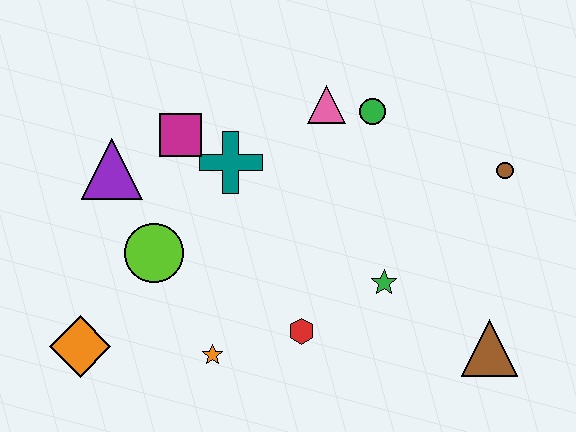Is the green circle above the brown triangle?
Yes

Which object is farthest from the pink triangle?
The orange diamond is farthest from the pink triangle.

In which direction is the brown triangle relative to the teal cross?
The brown triangle is to the right of the teal cross.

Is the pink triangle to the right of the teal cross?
Yes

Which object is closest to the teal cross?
The magenta square is closest to the teal cross.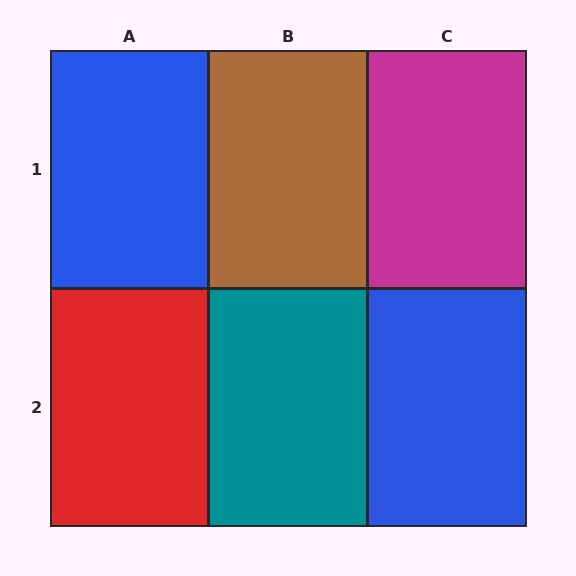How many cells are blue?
2 cells are blue.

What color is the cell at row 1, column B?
Brown.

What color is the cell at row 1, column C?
Magenta.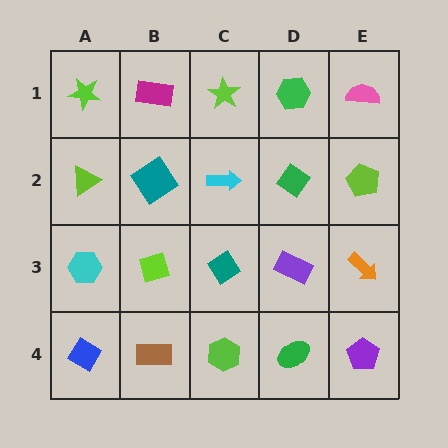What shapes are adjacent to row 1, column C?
A cyan arrow (row 2, column C), a magenta rectangle (row 1, column B), a green hexagon (row 1, column D).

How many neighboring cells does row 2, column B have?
4.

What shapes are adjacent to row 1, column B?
A teal diamond (row 2, column B), a lime star (row 1, column A), a lime star (row 1, column C).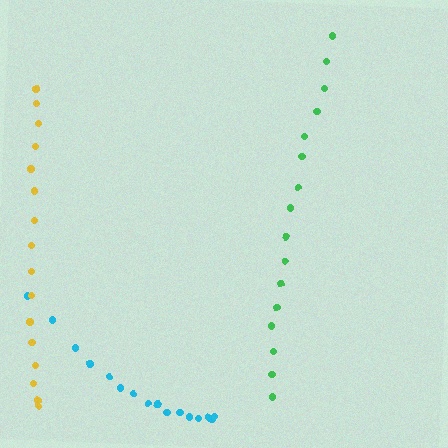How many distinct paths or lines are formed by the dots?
There are 3 distinct paths.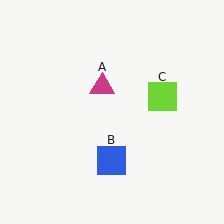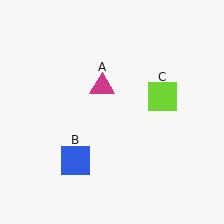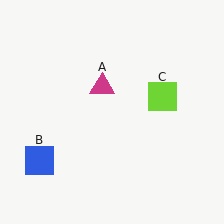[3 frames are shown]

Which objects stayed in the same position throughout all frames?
Magenta triangle (object A) and lime square (object C) remained stationary.